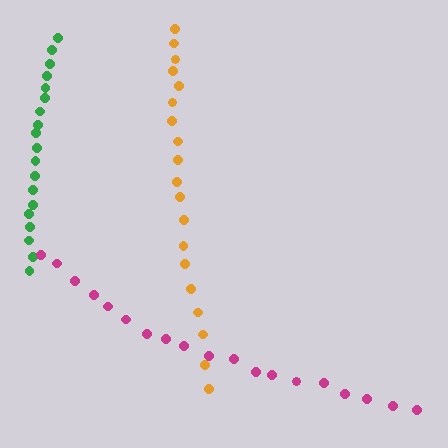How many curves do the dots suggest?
There are 3 distinct paths.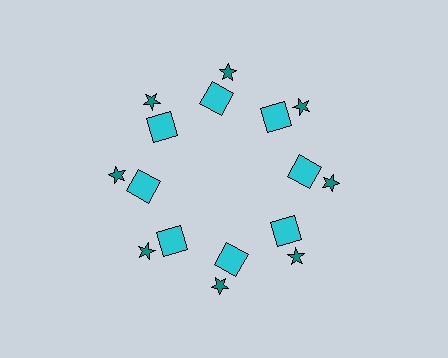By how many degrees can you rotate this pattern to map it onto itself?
The pattern maps onto itself every 45 degrees of rotation.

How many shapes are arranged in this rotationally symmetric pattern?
There are 16 shapes, arranged in 8 groups of 2.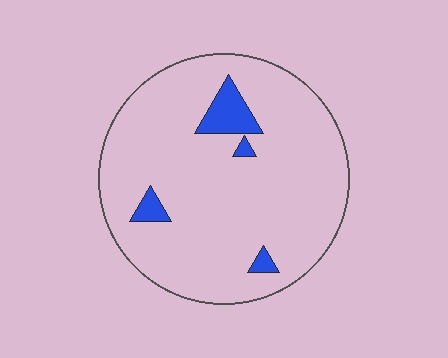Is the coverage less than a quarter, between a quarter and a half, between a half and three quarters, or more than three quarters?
Less than a quarter.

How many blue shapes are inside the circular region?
4.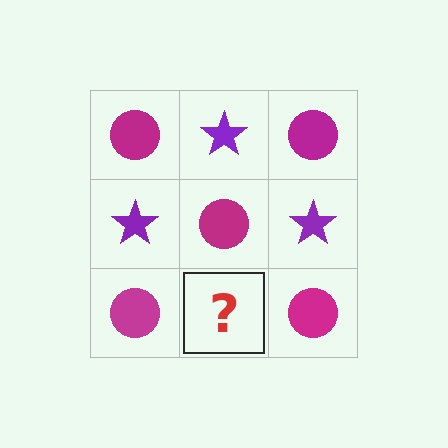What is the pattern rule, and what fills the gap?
The rule is that it alternates magenta circle and purple star in a checkerboard pattern. The gap should be filled with a purple star.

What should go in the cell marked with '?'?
The missing cell should contain a purple star.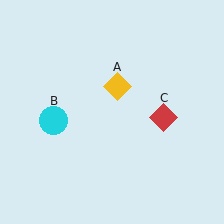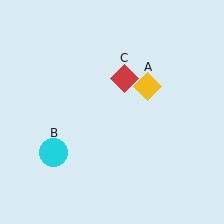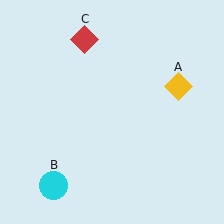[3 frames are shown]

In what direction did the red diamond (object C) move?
The red diamond (object C) moved up and to the left.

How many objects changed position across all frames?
3 objects changed position: yellow diamond (object A), cyan circle (object B), red diamond (object C).